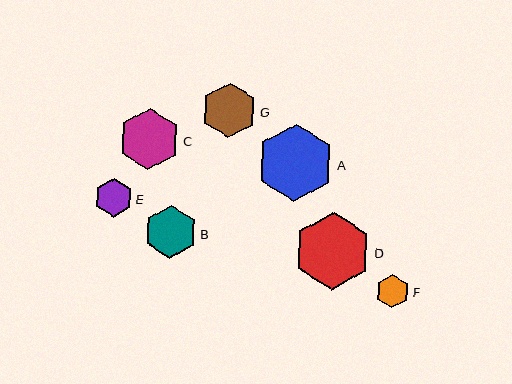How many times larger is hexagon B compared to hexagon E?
Hexagon B is approximately 1.4 times the size of hexagon E.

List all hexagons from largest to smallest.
From largest to smallest: A, D, C, G, B, E, F.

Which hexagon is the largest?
Hexagon A is the largest with a size of approximately 77 pixels.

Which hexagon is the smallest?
Hexagon F is the smallest with a size of approximately 33 pixels.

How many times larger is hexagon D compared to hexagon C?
Hexagon D is approximately 1.3 times the size of hexagon C.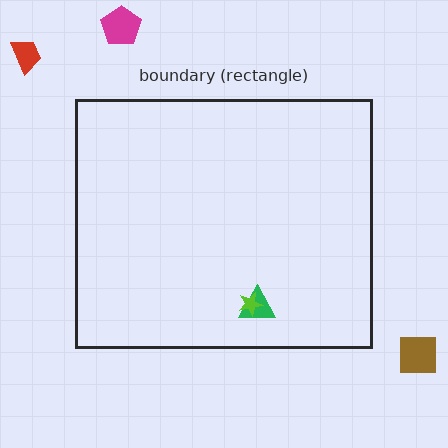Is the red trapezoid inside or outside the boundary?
Outside.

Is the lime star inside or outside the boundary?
Inside.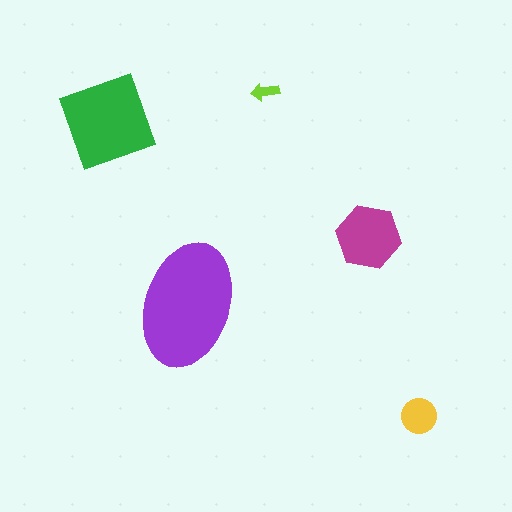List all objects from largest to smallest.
The purple ellipse, the green square, the magenta hexagon, the yellow circle, the lime arrow.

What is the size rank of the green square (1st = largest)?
2nd.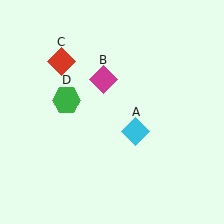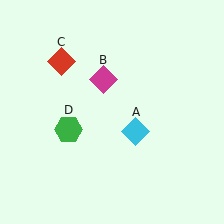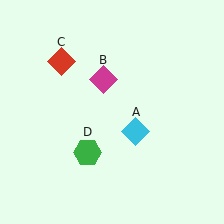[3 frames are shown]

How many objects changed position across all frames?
1 object changed position: green hexagon (object D).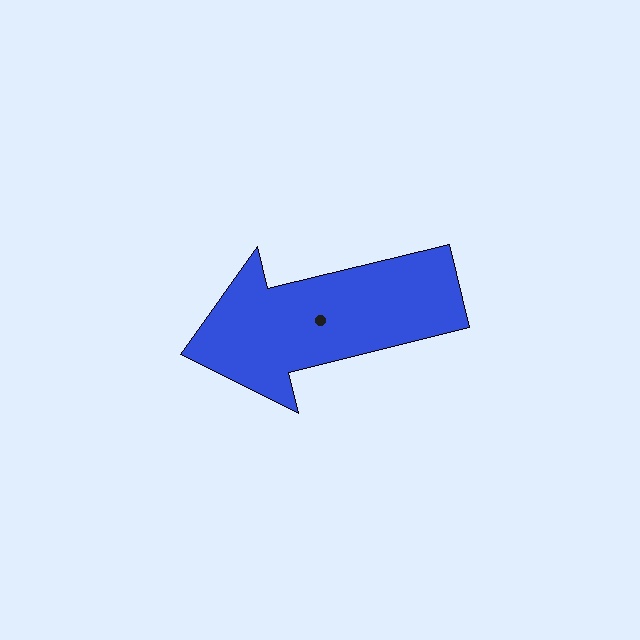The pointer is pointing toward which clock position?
Roughly 9 o'clock.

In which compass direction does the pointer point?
West.